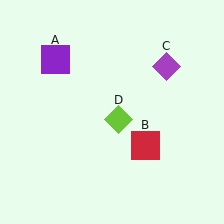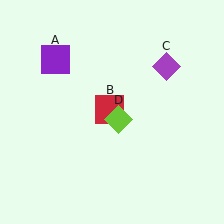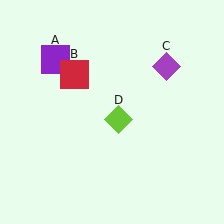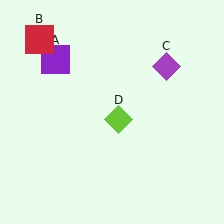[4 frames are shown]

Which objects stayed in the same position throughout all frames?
Purple square (object A) and purple diamond (object C) and lime diamond (object D) remained stationary.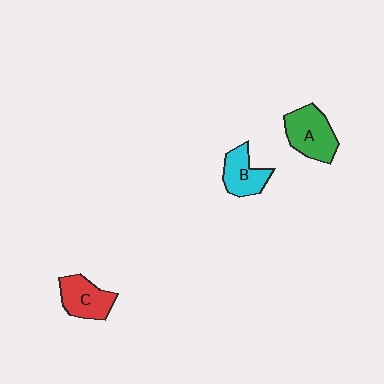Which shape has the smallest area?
Shape B (cyan).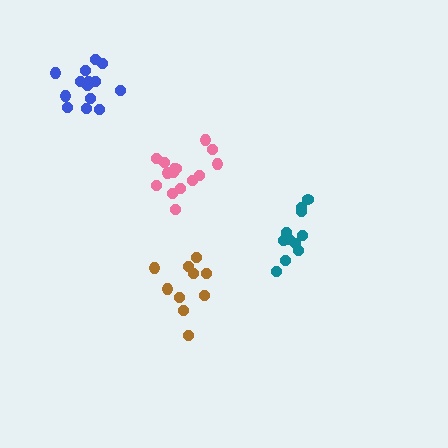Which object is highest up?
The blue cluster is topmost.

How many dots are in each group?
Group 1: 15 dots, Group 2: 14 dots, Group 3: 10 dots, Group 4: 11 dots (50 total).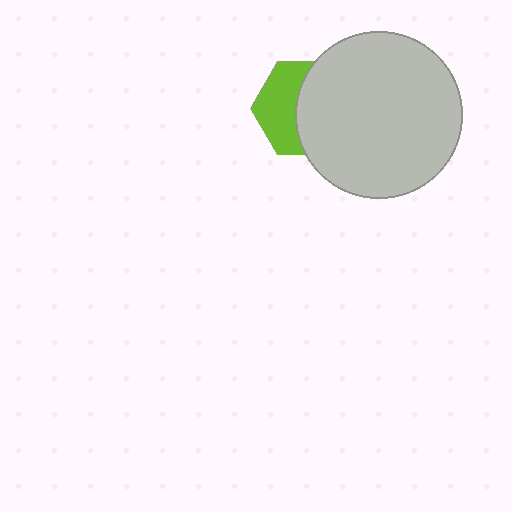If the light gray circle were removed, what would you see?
You would see the complete lime hexagon.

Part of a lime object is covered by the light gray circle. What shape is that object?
It is a hexagon.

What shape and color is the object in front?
The object in front is a light gray circle.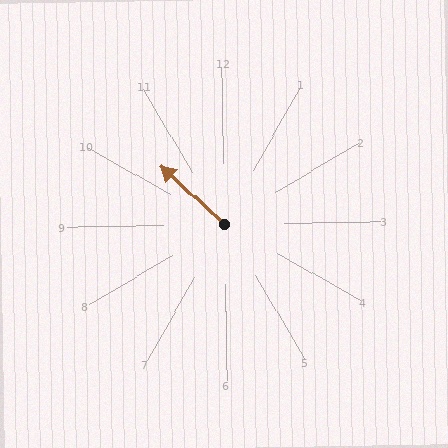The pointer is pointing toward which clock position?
Roughly 10 o'clock.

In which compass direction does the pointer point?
Northwest.